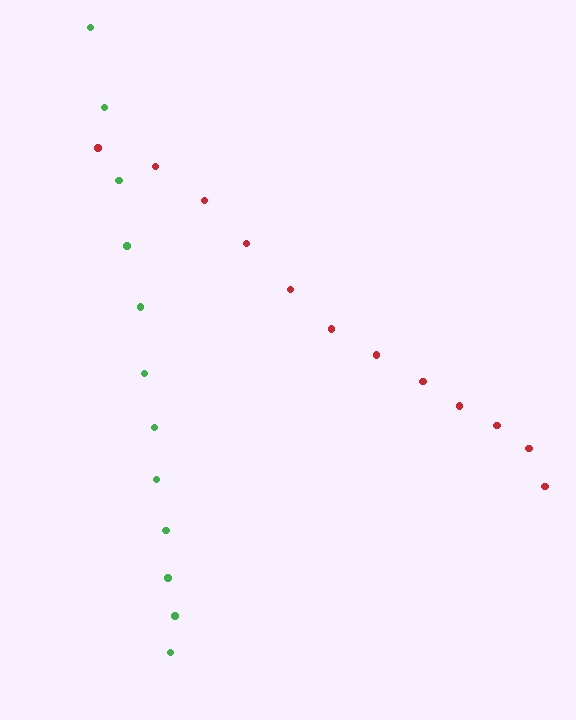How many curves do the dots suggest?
There are 2 distinct paths.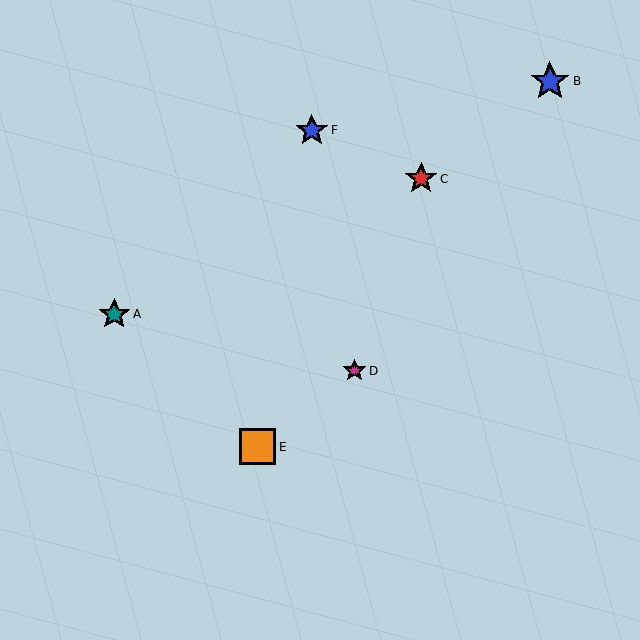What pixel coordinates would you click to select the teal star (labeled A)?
Click at (114, 314) to select the teal star A.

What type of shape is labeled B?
Shape B is a blue star.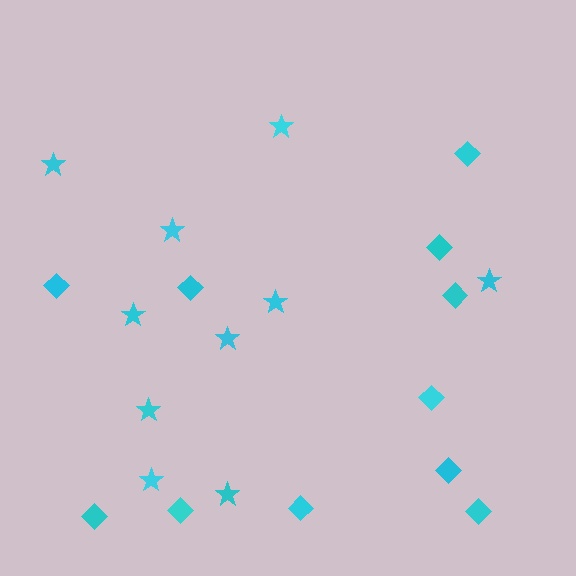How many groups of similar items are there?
There are 2 groups: one group of stars (10) and one group of diamonds (11).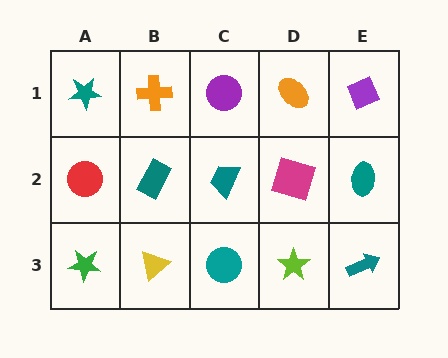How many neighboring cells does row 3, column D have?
3.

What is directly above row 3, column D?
A magenta square.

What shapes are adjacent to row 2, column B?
An orange cross (row 1, column B), a yellow triangle (row 3, column B), a red circle (row 2, column A), a teal trapezoid (row 2, column C).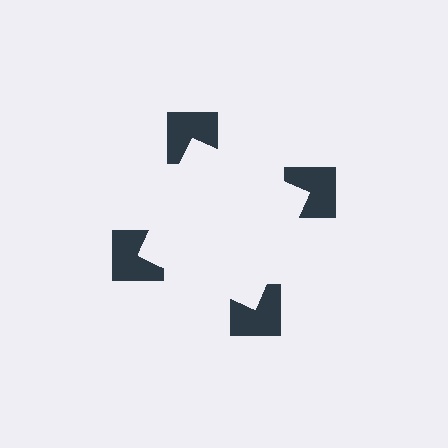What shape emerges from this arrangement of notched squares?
An illusory square — its edges are inferred from the aligned wedge cuts in the notched squares, not physically drawn.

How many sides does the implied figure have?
4 sides.